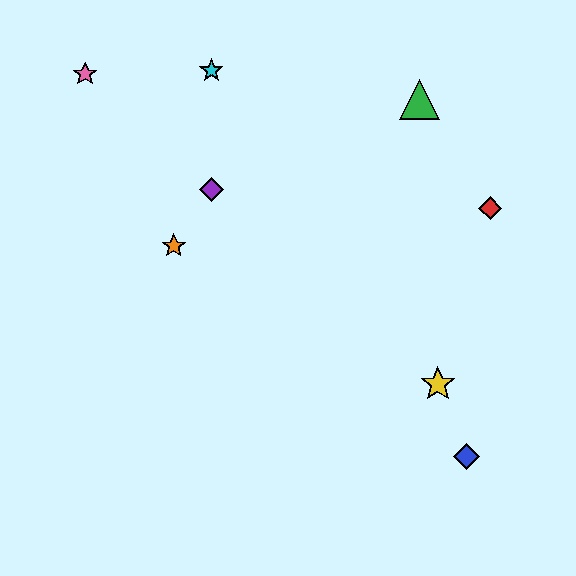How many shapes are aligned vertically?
2 shapes (the purple diamond, the cyan star) are aligned vertically.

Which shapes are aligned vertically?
The purple diamond, the cyan star are aligned vertically.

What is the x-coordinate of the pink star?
The pink star is at x≈85.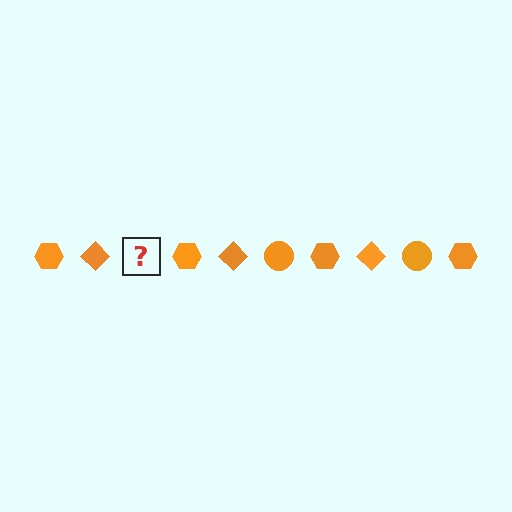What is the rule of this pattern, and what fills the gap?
The rule is that the pattern cycles through hexagon, diamond, circle shapes in orange. The gap should be filled with an orange circle.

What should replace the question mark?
The question mark should be replaced with an orange circle.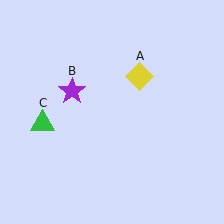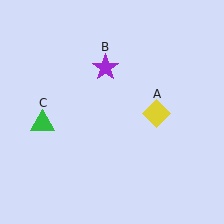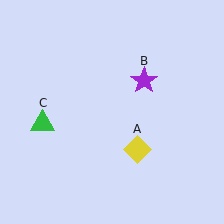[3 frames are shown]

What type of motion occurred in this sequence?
The yellow diamond (object A), purple star (object B) rotated clockwise around the center of the scene.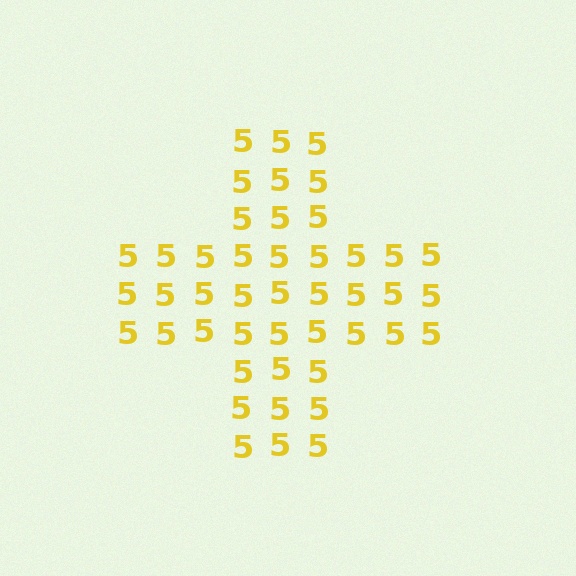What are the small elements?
The small elements are digit 5's.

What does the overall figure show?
The overall figure shows a cross.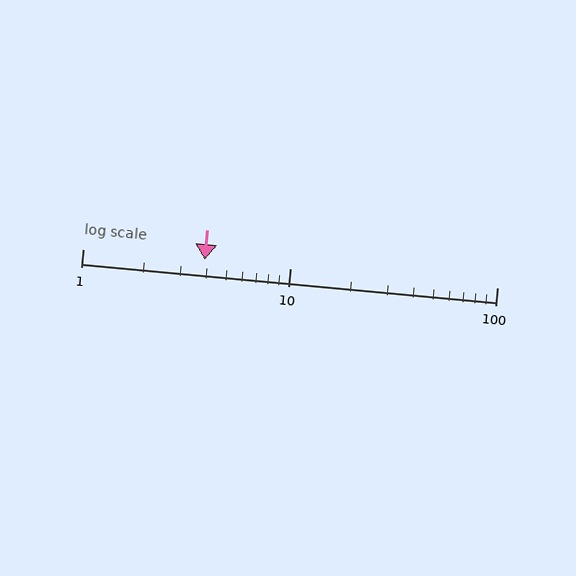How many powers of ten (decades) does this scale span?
The scale spans 2 decades, from 1 to 100.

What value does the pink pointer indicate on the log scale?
The pointer indicates approximately 3.9.